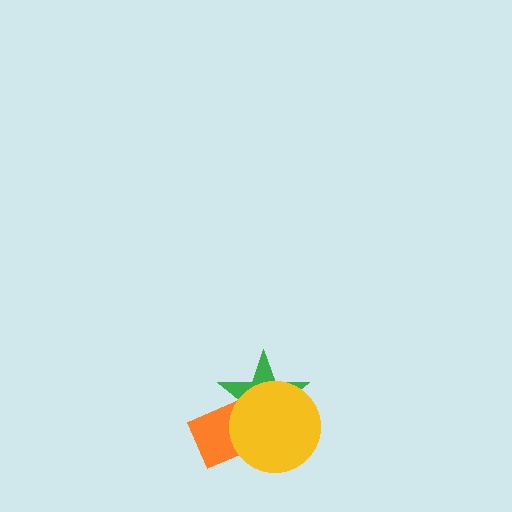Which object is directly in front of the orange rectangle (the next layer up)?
The green star is directly in front of the orange rectangle.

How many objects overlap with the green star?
2 objects overlap with the green star.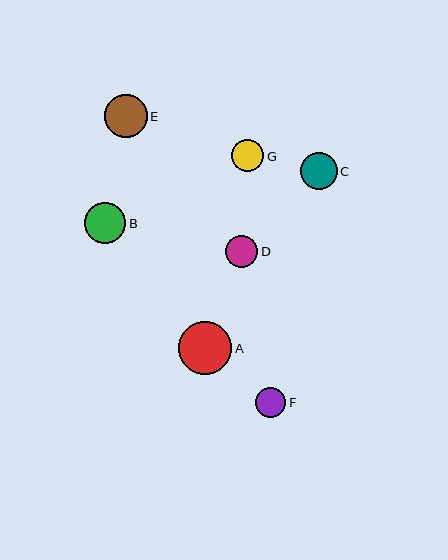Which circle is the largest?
Circle A is the largest with a size of approximately 53 pixels.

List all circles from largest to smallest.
From largest to smallest: A, E, B, C, D, G, F.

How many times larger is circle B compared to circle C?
Circle B is approximately 1.1 times the size of circle C.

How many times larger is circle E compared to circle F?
Circle E is approximately 1.4 times the size of circle F.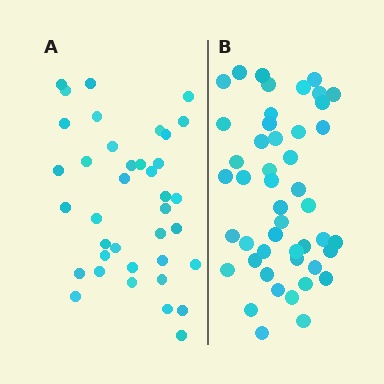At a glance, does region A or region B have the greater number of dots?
Region B (the right region) has more dots.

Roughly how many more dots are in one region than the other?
Region B has roughly 8 or so more dots than region A.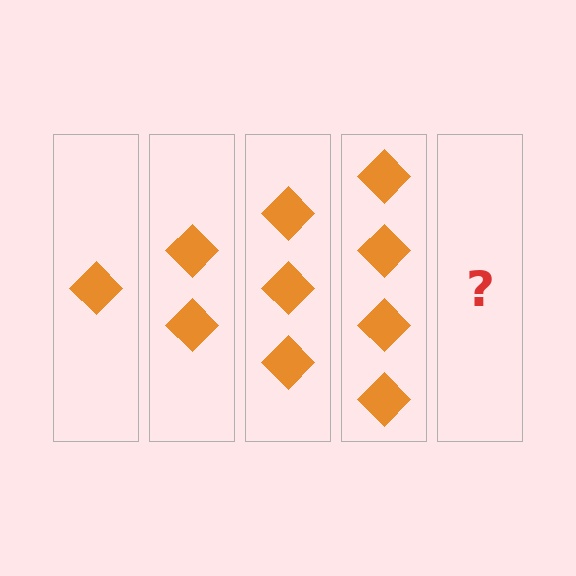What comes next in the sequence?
The next element should be 5 diamonds.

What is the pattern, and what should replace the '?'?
The pattern is that each step adds one more diamond. The '?' should be 5 diamonds.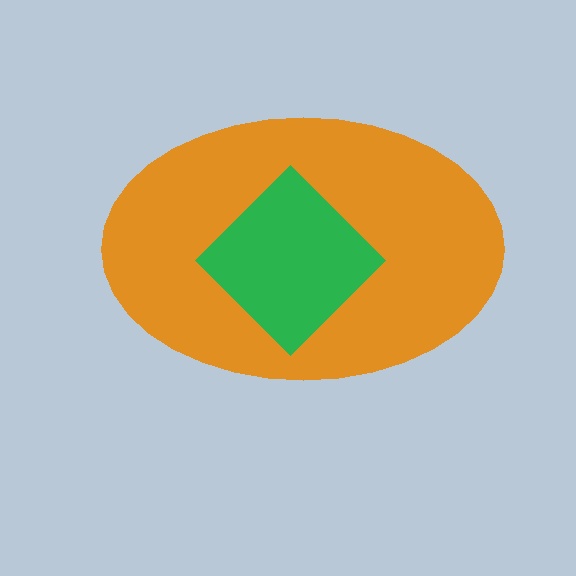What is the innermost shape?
The green diamond.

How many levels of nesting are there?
2.